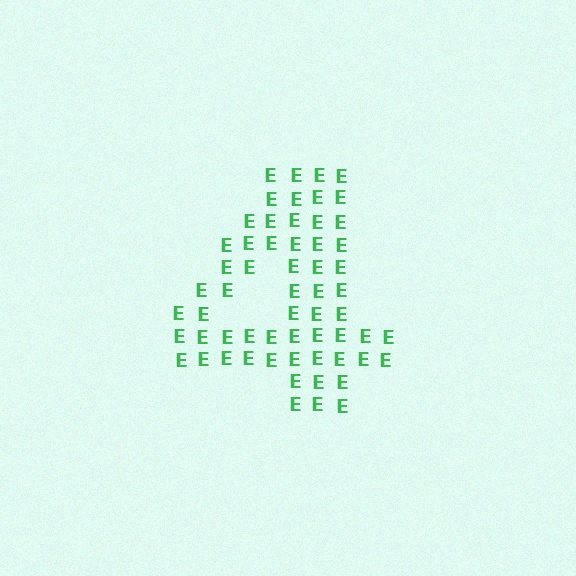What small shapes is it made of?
It is made of small letter E's.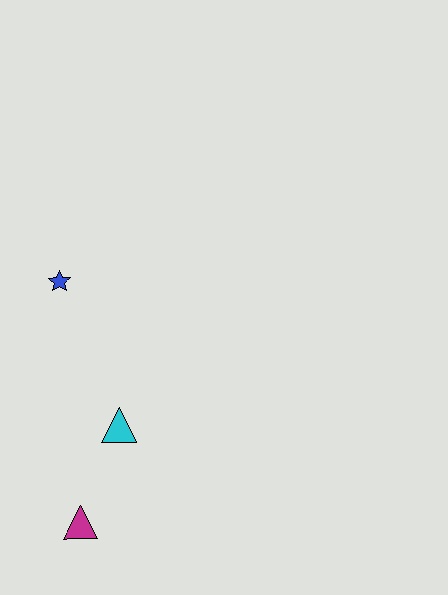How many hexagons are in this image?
There are no hexagons.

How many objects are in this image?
There are 3 objects.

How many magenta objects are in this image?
There is 1 magenta object.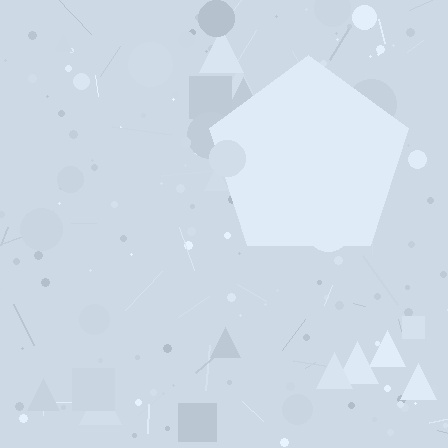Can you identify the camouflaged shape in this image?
The camouflaged shape is a pentagon.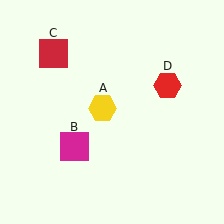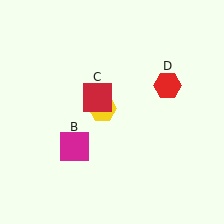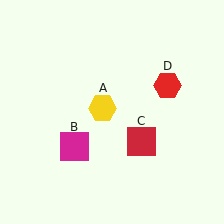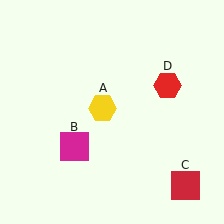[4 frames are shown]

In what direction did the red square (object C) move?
The red square (object C) moved down and to the right.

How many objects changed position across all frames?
1 object changed position: red square (object C).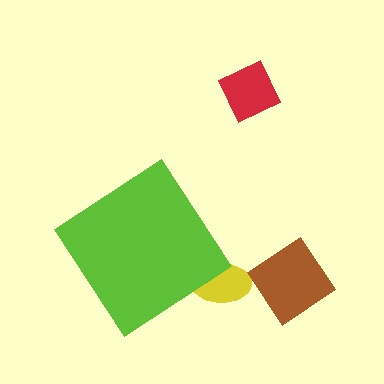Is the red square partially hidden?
No, the red square is fully visible.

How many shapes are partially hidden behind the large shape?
1 shape is partially hidden.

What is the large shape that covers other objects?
A lime diamond.